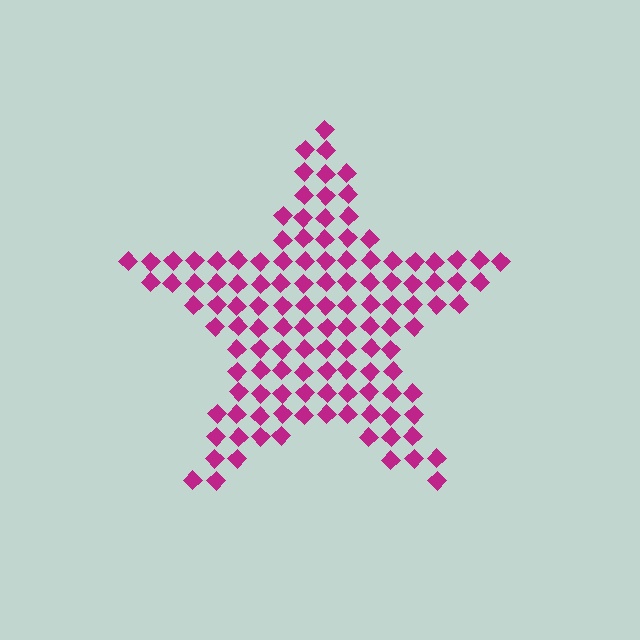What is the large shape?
The large shape is a star.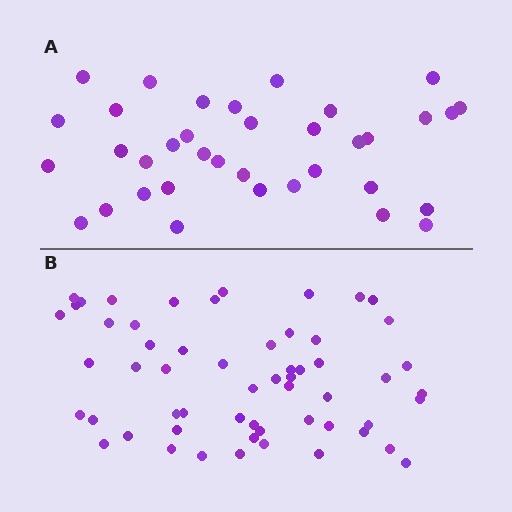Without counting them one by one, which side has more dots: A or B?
Region B (the bottom region) has more dots.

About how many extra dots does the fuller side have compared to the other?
Region B has approximately 20 more dots than region A.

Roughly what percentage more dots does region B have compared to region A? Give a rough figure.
About 60% more.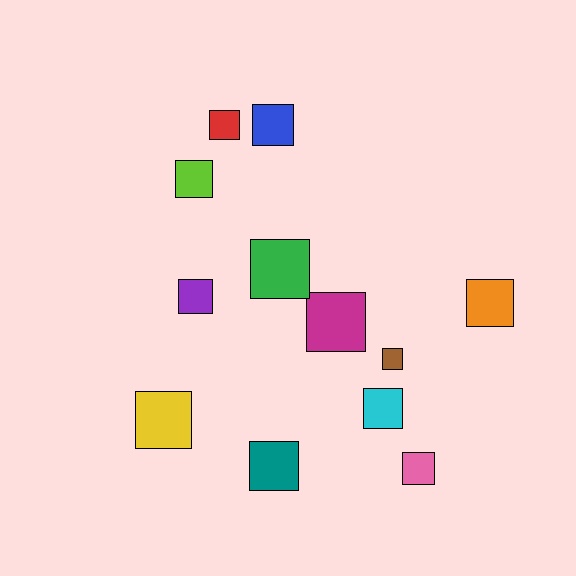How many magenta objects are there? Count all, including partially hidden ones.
There is 1 magenta object.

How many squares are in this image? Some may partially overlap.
There are 12 squares.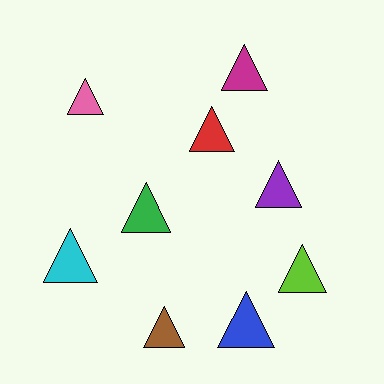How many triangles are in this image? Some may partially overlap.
There are 9 triangles.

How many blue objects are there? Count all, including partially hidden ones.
There is 1 blue object.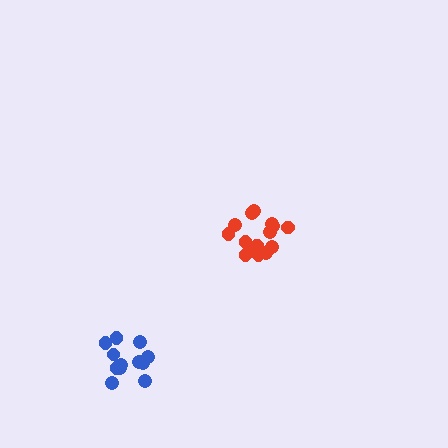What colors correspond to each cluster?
The clusters are colored: blue, red.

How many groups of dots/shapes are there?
There are 2 groups.